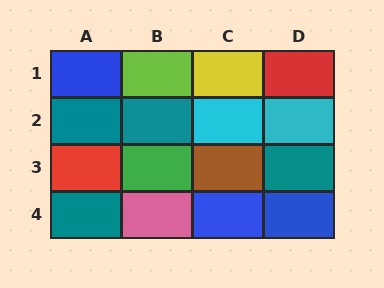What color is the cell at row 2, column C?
Cyan.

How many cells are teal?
4 cells are teal.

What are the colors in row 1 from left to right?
Blue, lime, yellow, red.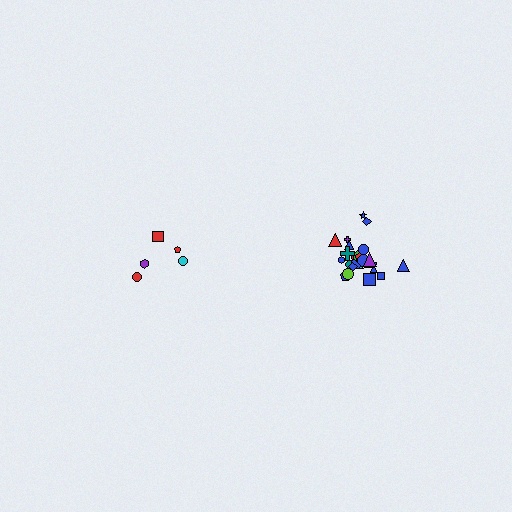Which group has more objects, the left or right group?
The right group.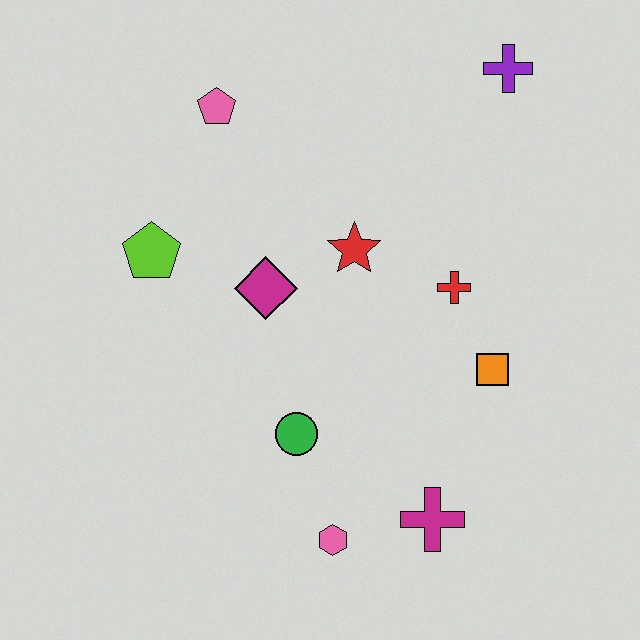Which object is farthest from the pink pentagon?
The magenta cross is farthest from the pink pentagon.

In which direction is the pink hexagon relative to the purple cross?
The pink hexagon is below the purple cross.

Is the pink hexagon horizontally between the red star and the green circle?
Yes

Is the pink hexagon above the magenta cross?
No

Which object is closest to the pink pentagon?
The lime pentagon is closest to the pink pentagon.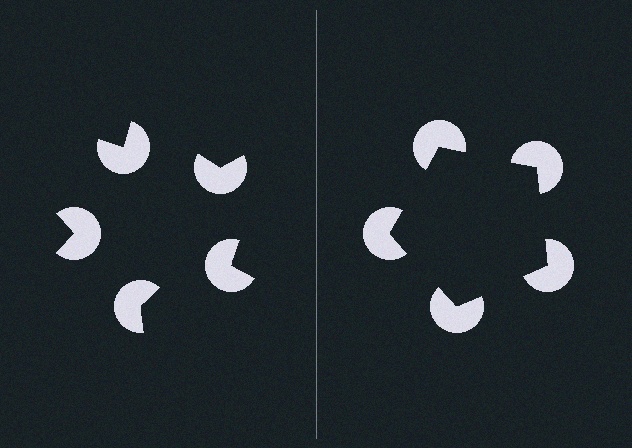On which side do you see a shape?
An illusory pentagon appears on the right side. On the left side the wedge cuts are rotated, so no coherent shape forms.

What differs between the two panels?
The pac-man discs are positioned identically on both sides; only the wedge orientations differ. On the right they align to a pentagon; on the left they are misaligned.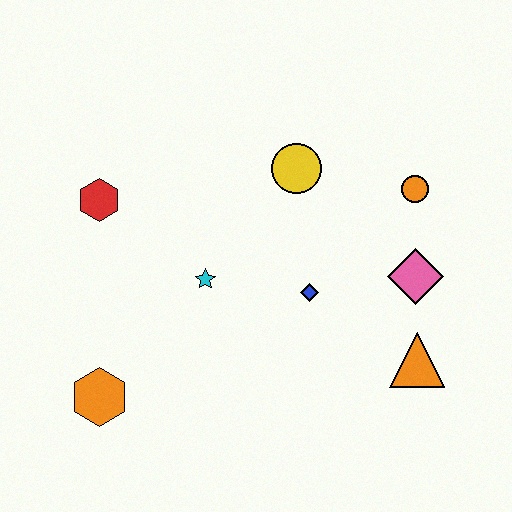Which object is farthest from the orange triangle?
The red hexagon is farthest from the orange triangle.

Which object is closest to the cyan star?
The blue diamond is closest to the cyan star.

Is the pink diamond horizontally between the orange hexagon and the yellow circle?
No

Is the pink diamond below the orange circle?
Yes